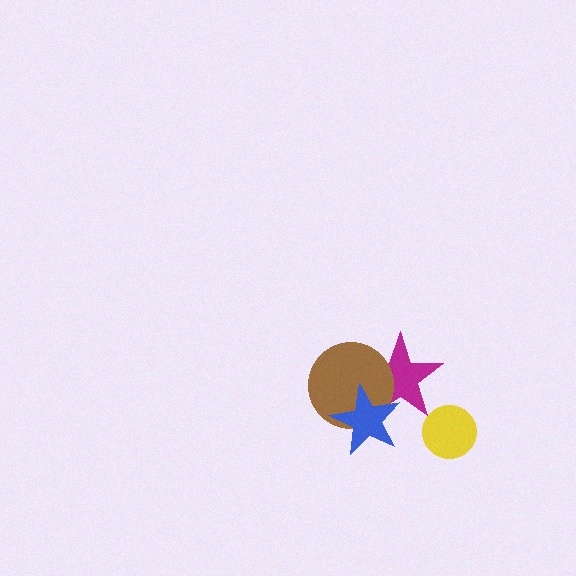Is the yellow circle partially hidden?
No, no other shape covers it.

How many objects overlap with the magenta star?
2 objects overlap with the magenta star.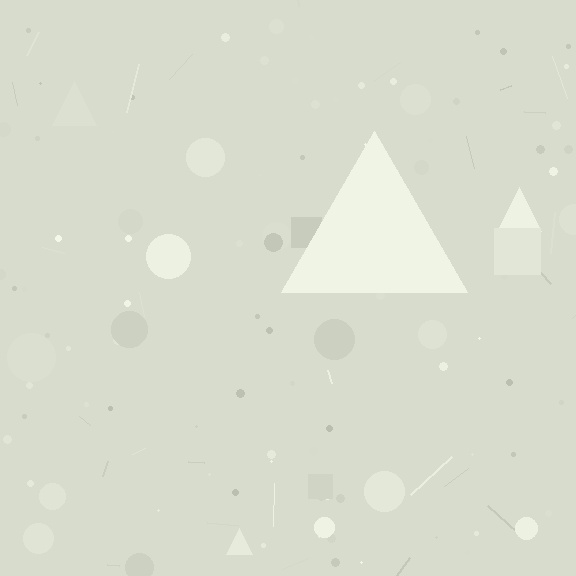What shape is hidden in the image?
A triangle is hidden in the image.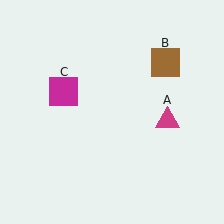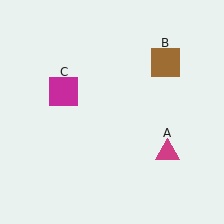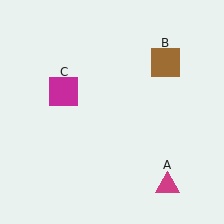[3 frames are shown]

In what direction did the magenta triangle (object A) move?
The magenta triangle (object A) moved down.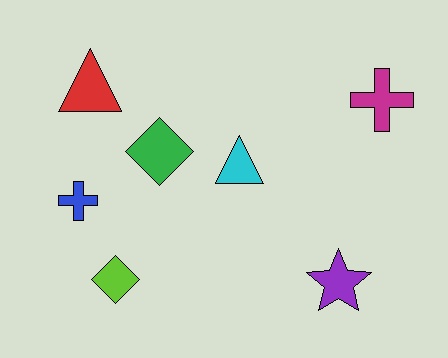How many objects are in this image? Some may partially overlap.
There are 7 objects.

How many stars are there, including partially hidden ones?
There is 1 star.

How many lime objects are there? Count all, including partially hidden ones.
There is 1 lime object.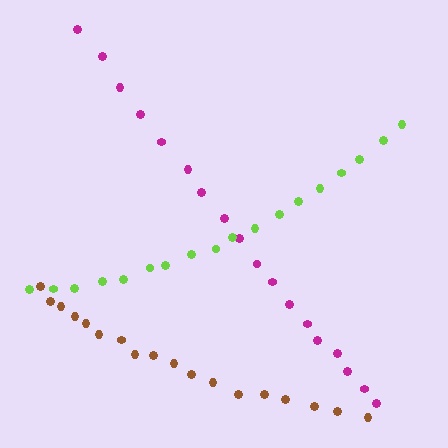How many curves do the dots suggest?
There are 3 distinct paths.